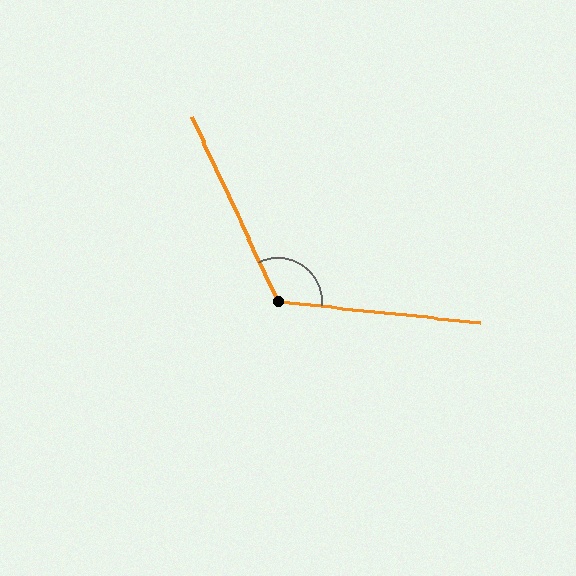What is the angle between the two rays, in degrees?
Approximately 121 degrees.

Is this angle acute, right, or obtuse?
It is obtuse.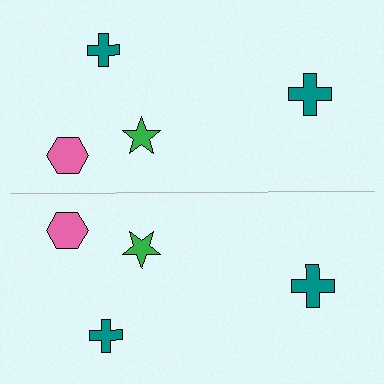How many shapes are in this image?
There are 8 shapes in this image.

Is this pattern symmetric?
Yes, this pattern has bilateral (reflection) symmetry.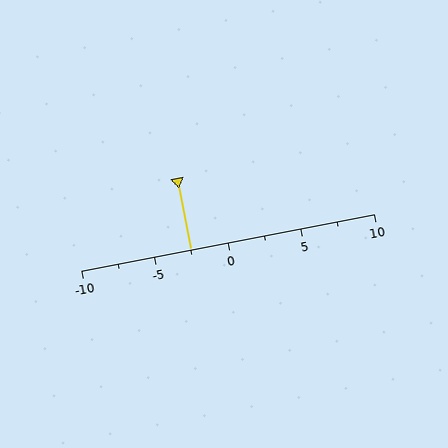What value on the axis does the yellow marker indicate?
The marker indicates approximately -2.5.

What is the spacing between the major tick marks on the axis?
The major ticks are spaced 5 apart.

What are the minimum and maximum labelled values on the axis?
The axis runs from -10 to 10.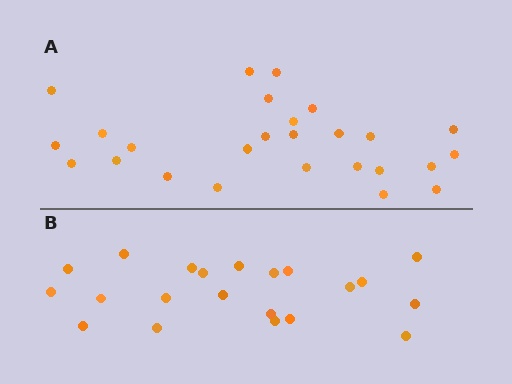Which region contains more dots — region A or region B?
Region A (the top region) has more dots.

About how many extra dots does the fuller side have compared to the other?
Region A has about 5 more dots than region B.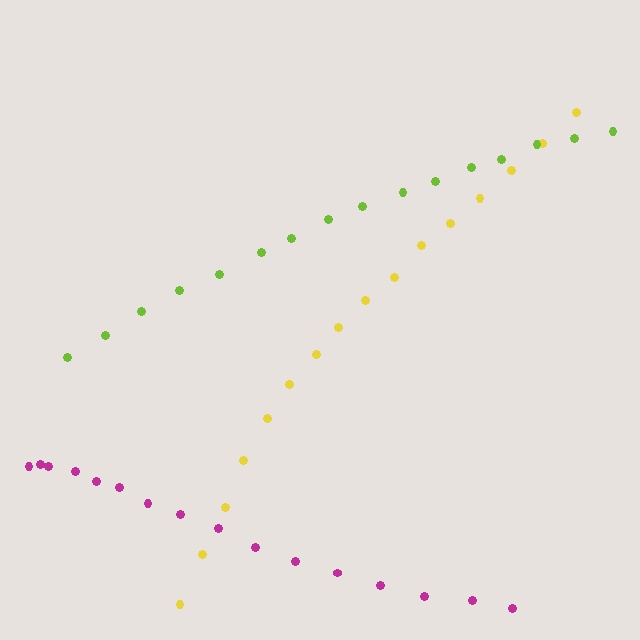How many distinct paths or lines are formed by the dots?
There are 3 distinct paths.